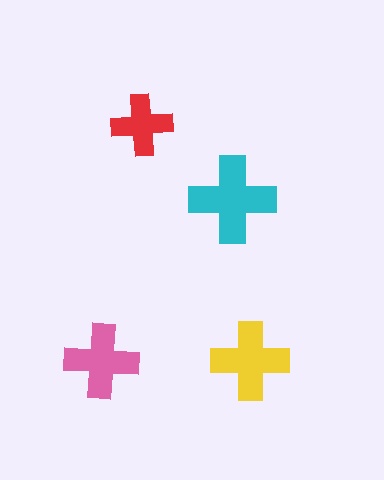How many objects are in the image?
There are 4 objects in the image.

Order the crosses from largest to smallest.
the cyan one, the yellow one, the pink one, the red one.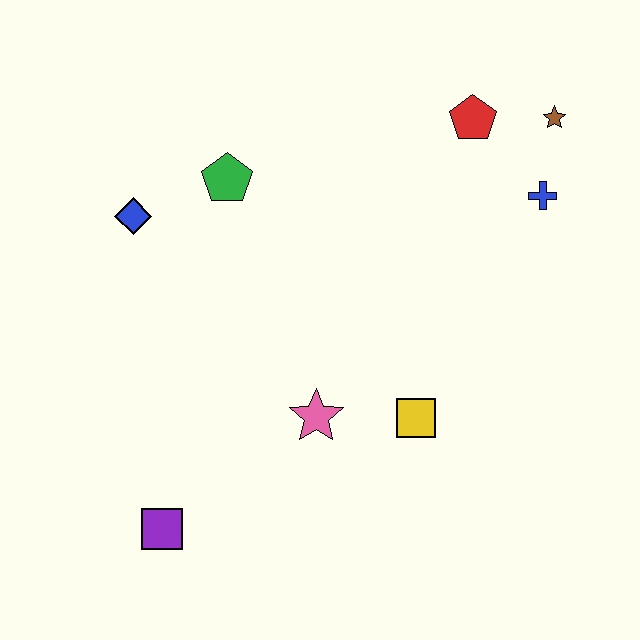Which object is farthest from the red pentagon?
The purple square is farthest from the red pentagon.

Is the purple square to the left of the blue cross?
Yes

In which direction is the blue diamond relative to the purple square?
The blue diamond is above the purple square.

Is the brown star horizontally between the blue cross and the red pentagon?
No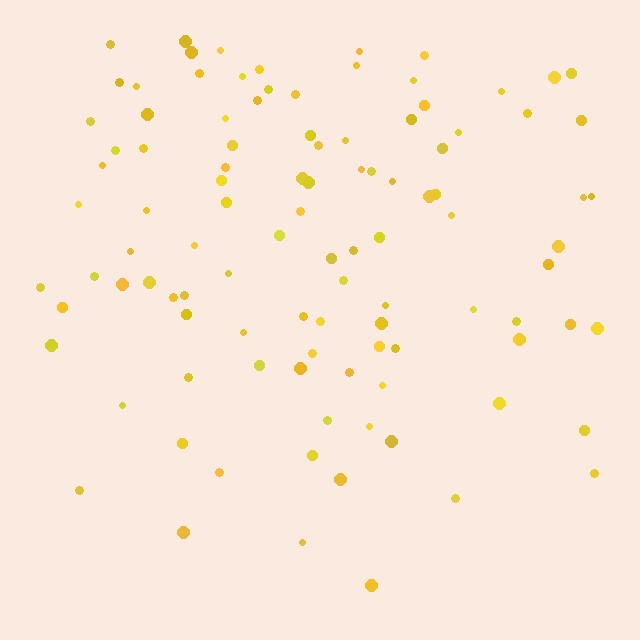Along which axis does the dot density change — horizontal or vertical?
Vertical.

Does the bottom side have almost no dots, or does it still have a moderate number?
Still a moderate number, just noticeably fewer than the top.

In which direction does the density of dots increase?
From bottom to top, with the top side densest.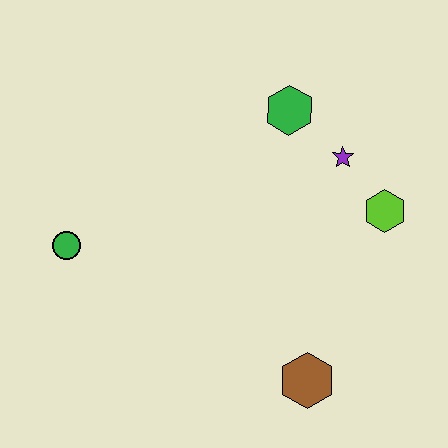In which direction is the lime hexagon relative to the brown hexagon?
The lime hexagon is above the brown hexagon.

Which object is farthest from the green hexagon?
The brown hexagon is farthest from the green hexagon.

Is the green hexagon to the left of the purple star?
Yes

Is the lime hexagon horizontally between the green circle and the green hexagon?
No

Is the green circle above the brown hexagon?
Yes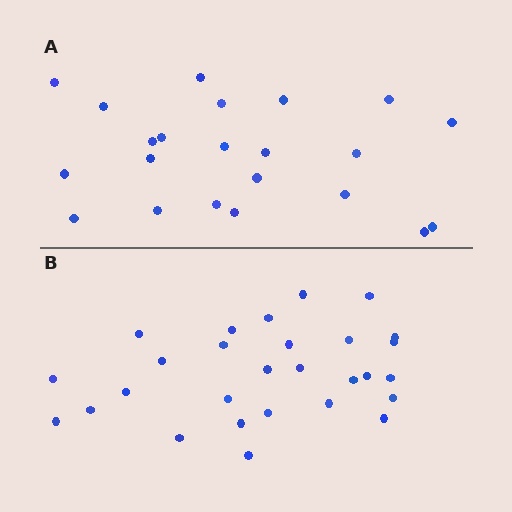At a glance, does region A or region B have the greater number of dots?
Region B (the bottom region) has more dots.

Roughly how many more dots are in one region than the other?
Region B has about 6 more dots than region A.